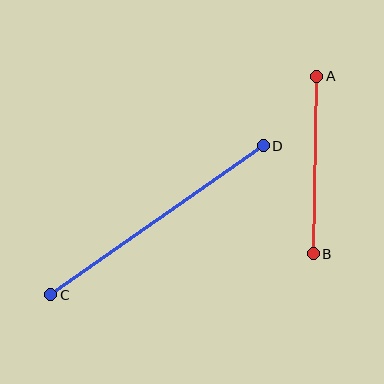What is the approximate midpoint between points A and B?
The midpoint is at approximately (315, 165) pixels.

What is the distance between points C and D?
The distance is approximately 260 pixels.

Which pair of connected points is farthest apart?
Points C and D are farthest apart.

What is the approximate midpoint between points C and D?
The midpoint is at approximately (157, 220) pixels.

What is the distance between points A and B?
The distance is approximately 178 pixels.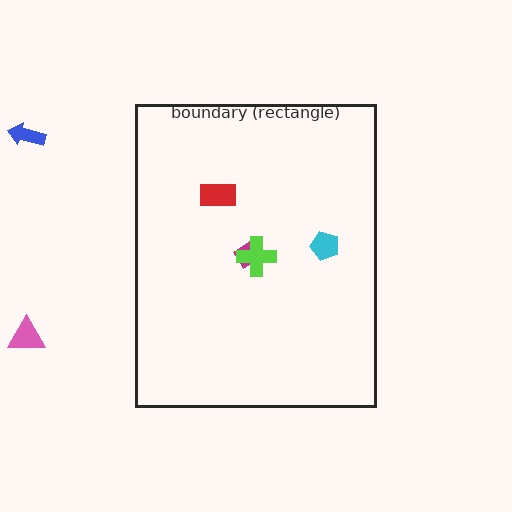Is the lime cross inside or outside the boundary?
Inside.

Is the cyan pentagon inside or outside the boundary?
Inside.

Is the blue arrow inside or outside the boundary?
Outside.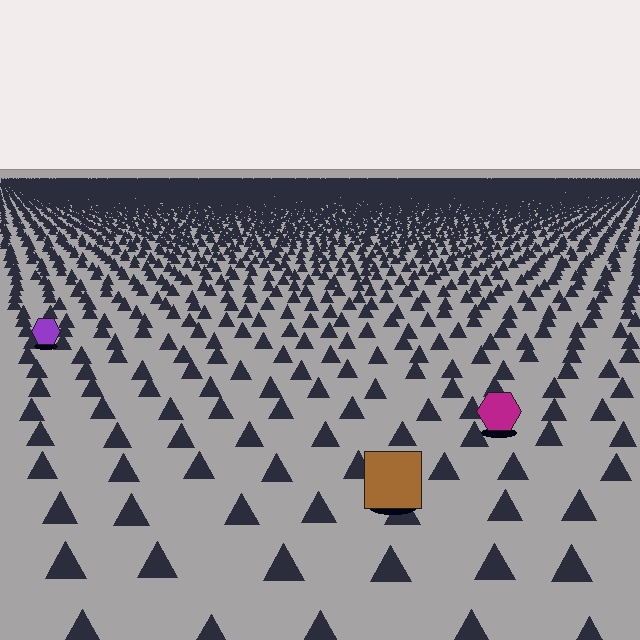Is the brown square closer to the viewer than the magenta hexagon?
Yes. The brown square is closer — you can tell from the texture gradient: the ground texture is coarser near it.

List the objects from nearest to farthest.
From nearest to farthest: the brown square, the magenta hexagon, the purple hexagon.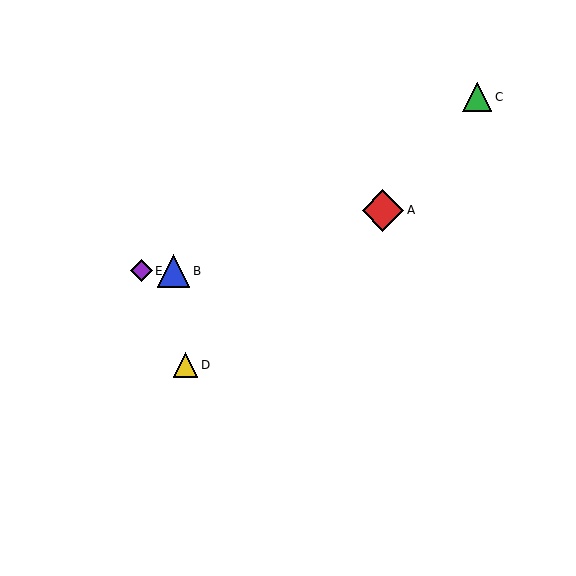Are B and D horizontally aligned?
No, B is at y≈271 and D is at y≈365.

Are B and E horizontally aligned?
Yes, both are at y≈271.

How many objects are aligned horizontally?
2 objects (B, E) are aligned horizontally.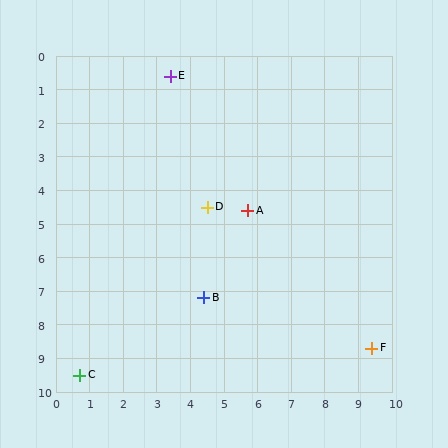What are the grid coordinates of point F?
Point F is at approximately (9.4, 8.7).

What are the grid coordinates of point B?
Point B is at approximately (4.4, 7.2).